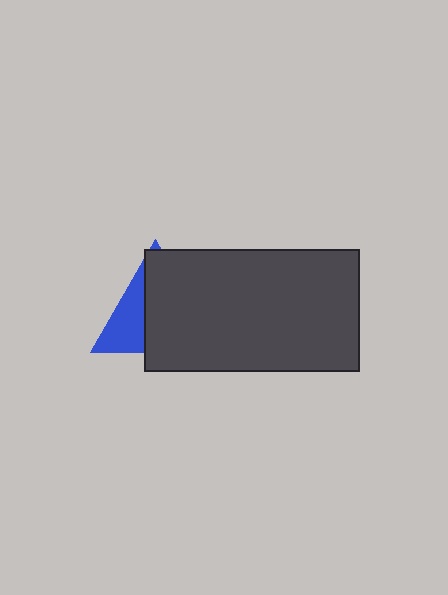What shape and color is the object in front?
The object in front is a dark gray rectangle.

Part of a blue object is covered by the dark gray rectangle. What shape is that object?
It is a triangle.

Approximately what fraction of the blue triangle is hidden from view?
Roughly 66% of the blue triangle is hidden behind the dark gray rectangle.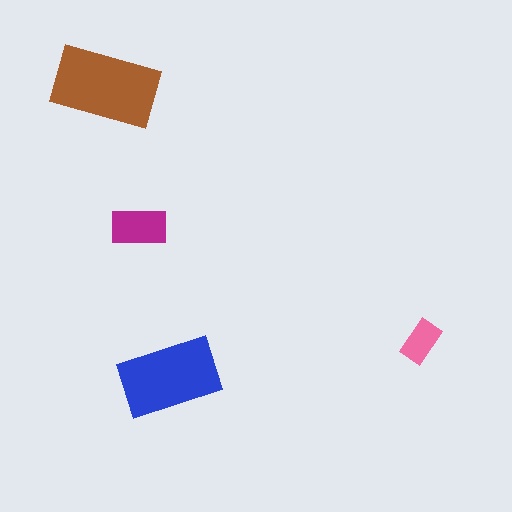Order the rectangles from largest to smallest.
the brown one, the blue one, the magenta one, the pink one.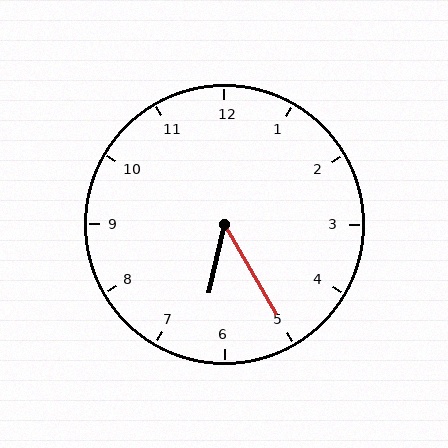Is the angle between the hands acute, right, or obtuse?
It is acute.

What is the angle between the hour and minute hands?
Approximately 42 degrees.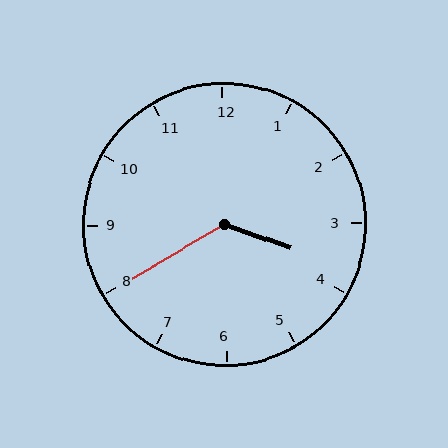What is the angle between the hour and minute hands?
Approximately 130 degrees.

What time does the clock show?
3:40.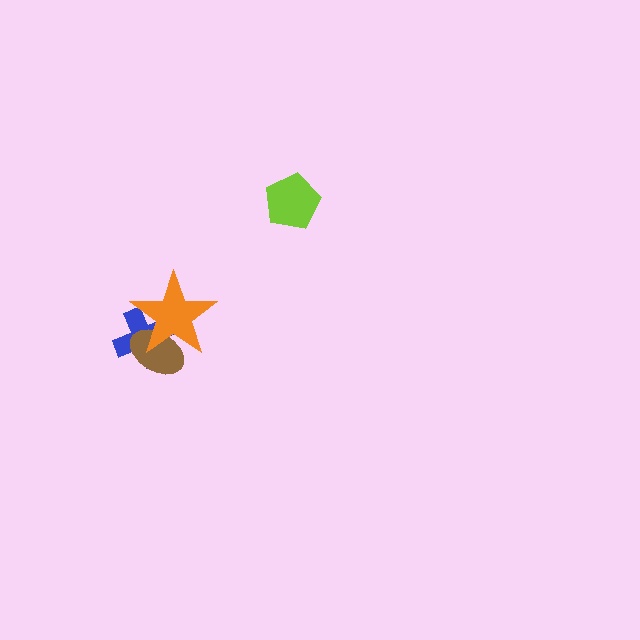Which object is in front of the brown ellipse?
The orange star is in front of the brown ellipse.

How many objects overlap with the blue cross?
2 objects overlap with the blue cross.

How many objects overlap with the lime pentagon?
0 objects overlap with the lime pentagon.